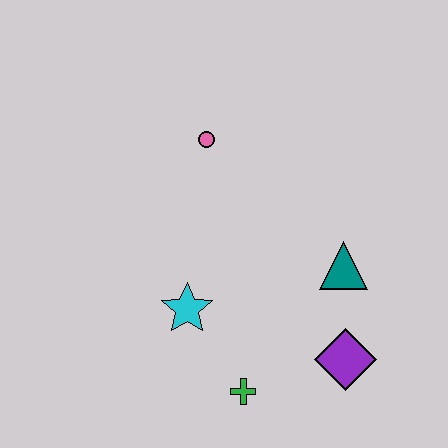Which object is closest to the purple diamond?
The teal triangle is closest to the purple diamond.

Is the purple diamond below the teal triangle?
Yes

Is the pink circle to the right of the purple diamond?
No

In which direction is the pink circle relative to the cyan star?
The pink circle is above the cyan star.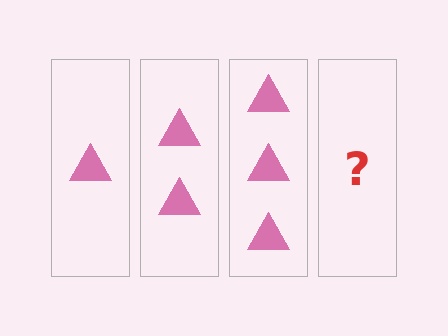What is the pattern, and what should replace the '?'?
The pattern is that each step adds one more triangle. The '?' should be 4 triangles.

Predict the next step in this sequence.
The next step is 4 triangles.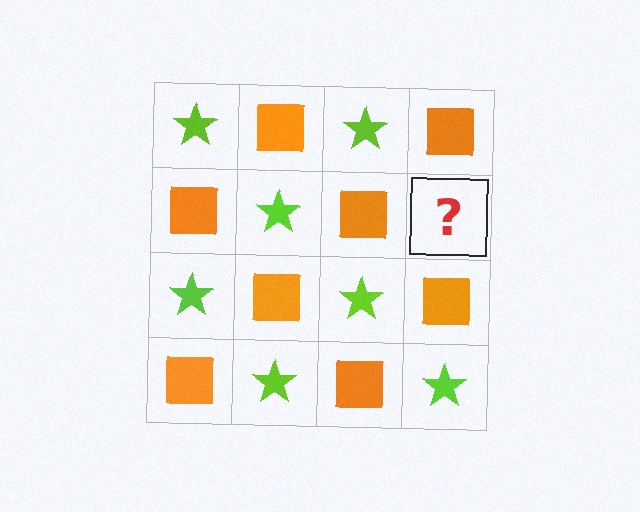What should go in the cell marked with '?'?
The missing cell should contain a lime star.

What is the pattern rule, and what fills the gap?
The rule is that it alternates lime star and orange square in a checkerboard pattern. The gap should be filled with a lime star.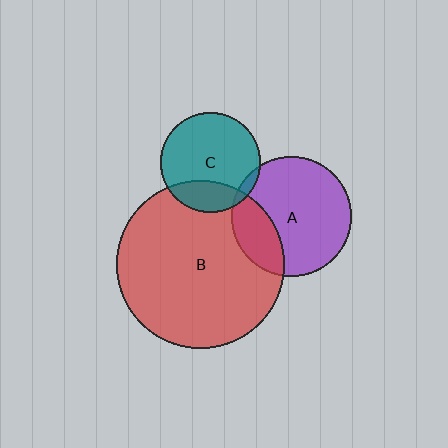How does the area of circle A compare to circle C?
Approximately 1.4 times.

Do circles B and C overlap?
Yes.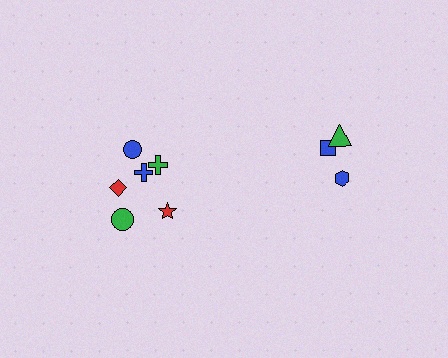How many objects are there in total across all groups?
There are 9 objects.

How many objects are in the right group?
There are 3 objects.